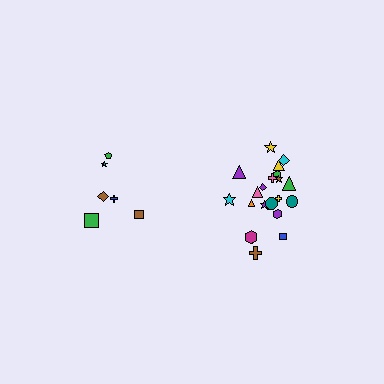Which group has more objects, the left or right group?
The right group.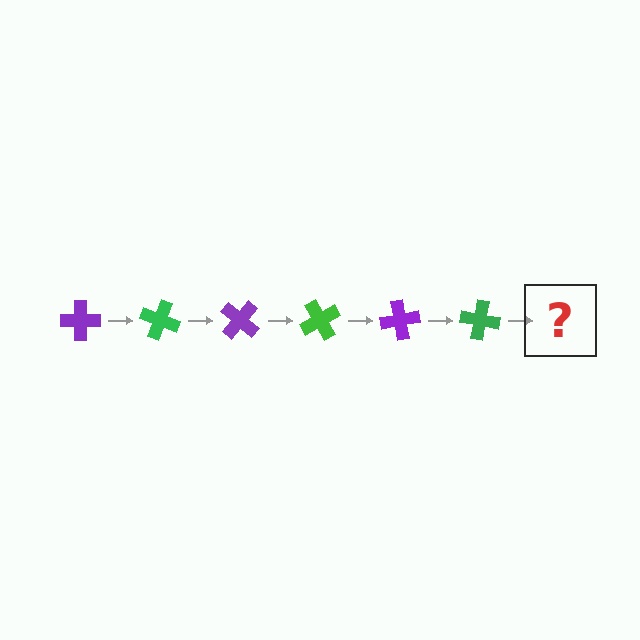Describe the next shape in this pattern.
It should be a purple cross, rotated 120 degrees from the start.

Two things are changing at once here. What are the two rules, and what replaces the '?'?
The two rules are that it rotates 20 degrees each step and the color cycles through purple and green. The '?' should be a purple cross, rotated 120 degrees from the start.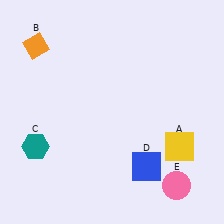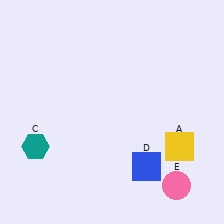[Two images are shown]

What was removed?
The orange diamond (B) was removed in Image 2.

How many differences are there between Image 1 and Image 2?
There is 1 difference between the two images.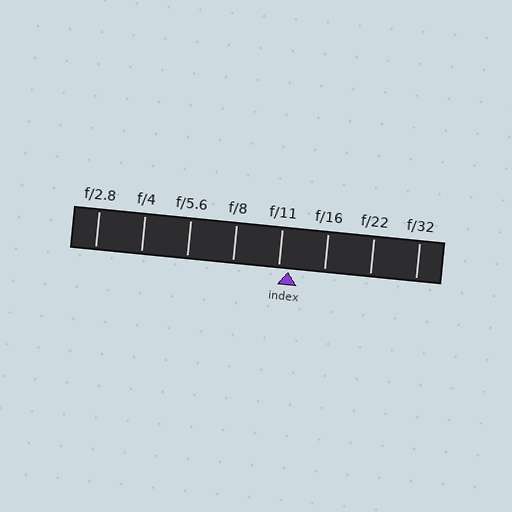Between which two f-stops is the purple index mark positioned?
The index mark is between f/11 and f/16.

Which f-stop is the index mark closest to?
The index mark is closest to f/11.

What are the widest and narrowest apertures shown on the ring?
The widest aperture shown is f/2.8 and the narrowest is f/32.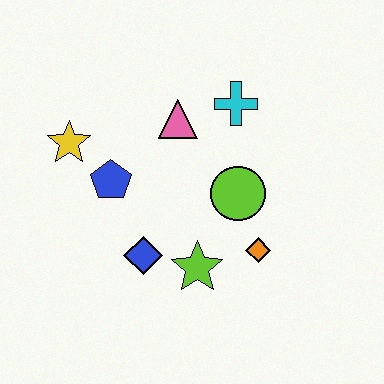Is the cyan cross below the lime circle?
No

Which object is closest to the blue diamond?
The lime star is closest to the blue diamond.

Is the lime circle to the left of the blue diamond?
No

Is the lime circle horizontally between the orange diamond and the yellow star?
Yes